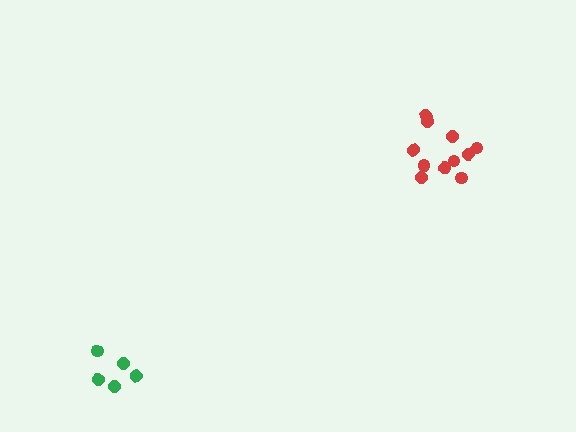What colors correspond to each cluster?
The clusters are colored: red, green.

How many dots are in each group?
Group 1: 11 dots, Group 2: 5 dots (16 total).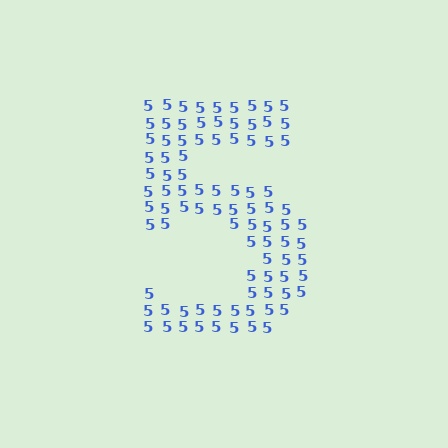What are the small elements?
The small elements are digit 5's.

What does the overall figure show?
The overall figure shows the digit 5.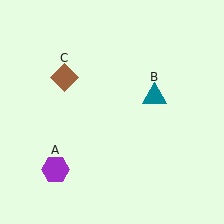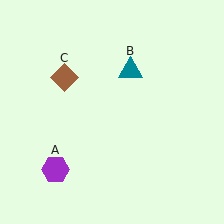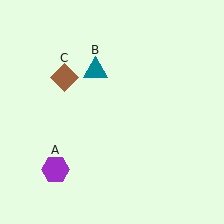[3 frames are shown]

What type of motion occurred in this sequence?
The teal triangle (object B) rotated counterclockwise around the center of the scene.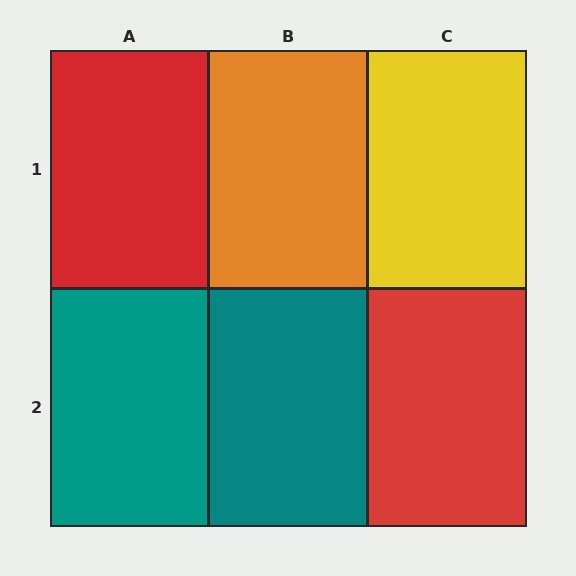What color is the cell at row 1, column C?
Yellow.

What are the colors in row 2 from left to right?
Teal, teal, red.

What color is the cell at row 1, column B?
Orange.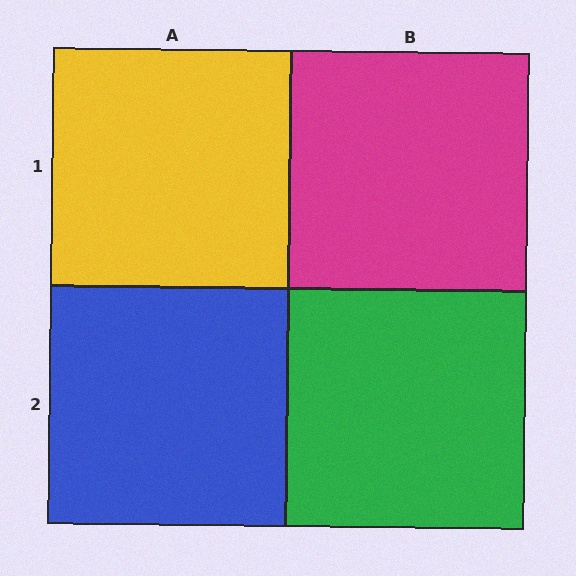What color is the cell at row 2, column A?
Blue.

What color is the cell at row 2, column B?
Green.